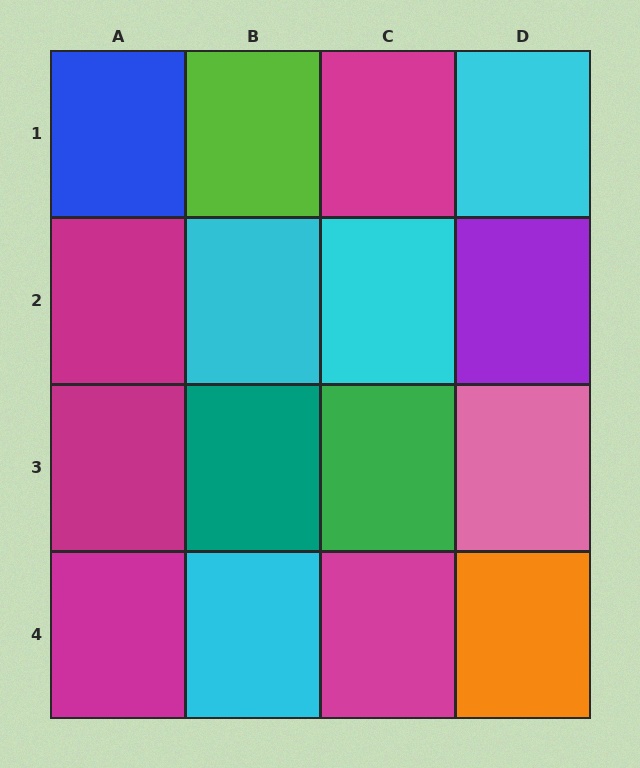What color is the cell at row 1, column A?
Blue.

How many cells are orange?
1 cell is orange.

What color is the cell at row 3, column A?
Magenta.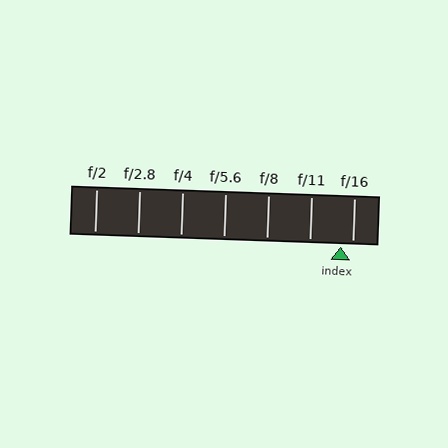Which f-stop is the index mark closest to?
The index mark is closest to f/16.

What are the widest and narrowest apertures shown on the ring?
The widest aperture shown is f/2 and the narrowest is f/16.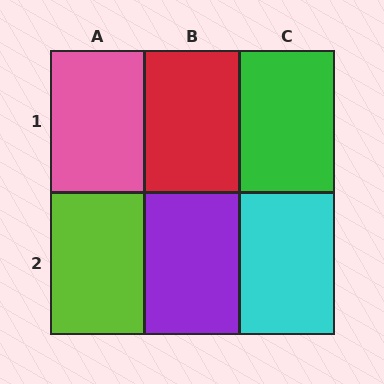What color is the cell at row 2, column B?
Purple.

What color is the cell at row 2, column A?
Lime.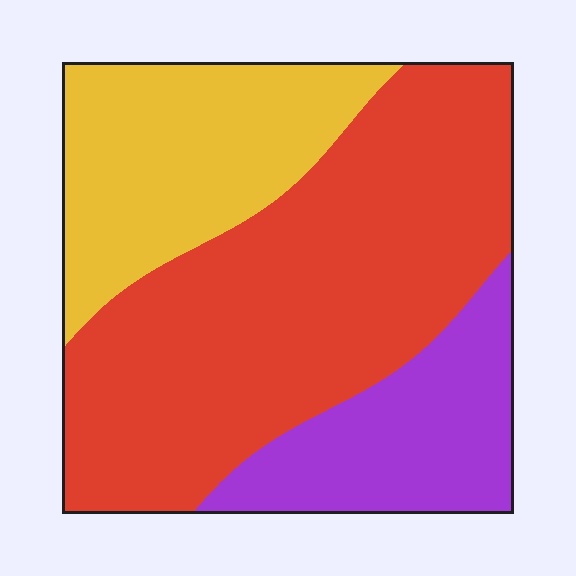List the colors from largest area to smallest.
From largest to smallest: red, yellow, purple.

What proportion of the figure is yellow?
Yellow covers around 25% of the figure.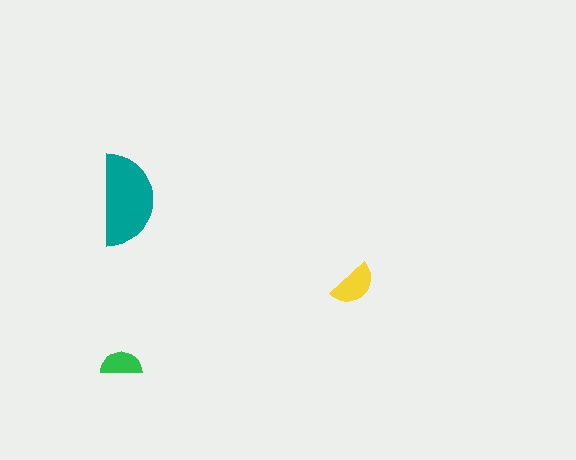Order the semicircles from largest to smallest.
the teal one, the yellow one, the green one.